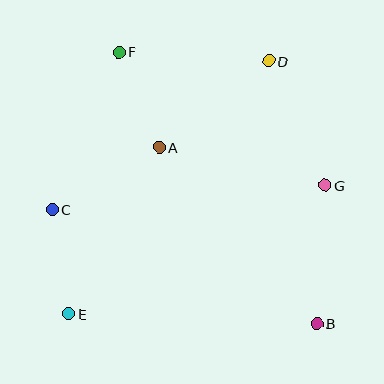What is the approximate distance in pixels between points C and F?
The distance between C and F is approximately 171 pixels.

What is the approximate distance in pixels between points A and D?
The distance between A and D is approximately 140 pixels.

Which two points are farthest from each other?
Points B and F are farthest from each other.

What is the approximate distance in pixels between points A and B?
The distance between A and B is approximately 236 pixels.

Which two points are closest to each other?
Points A and F are closest to each other.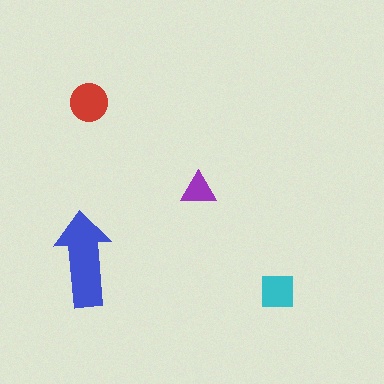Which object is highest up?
The red circle is topmost.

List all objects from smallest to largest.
The purple triangle, the cyan square, the red circle, the blue arrow.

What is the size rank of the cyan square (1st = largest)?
3rd.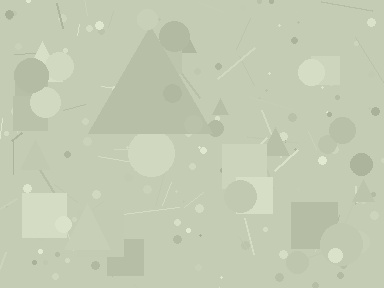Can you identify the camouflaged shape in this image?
The camouflaged shape is a triangle.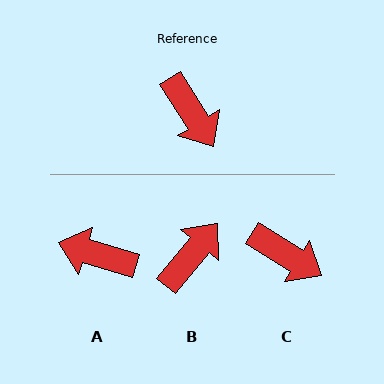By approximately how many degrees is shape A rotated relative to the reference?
Approximately 139 degrees clockwise.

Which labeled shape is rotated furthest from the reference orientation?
A, about 139 degrees away.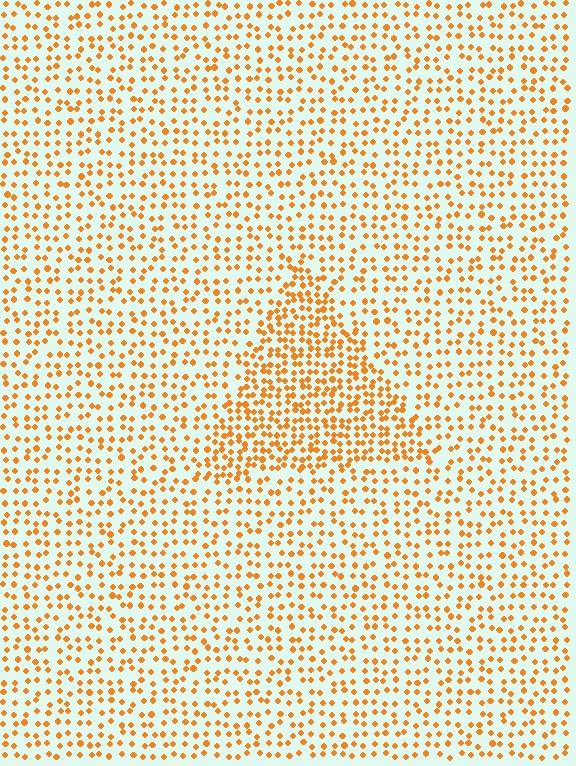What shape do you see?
I see a triangle.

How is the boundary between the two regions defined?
The boundary is defined by a change in element density (approximately 1.8x ratio). All elements are the same color, size, and shape.